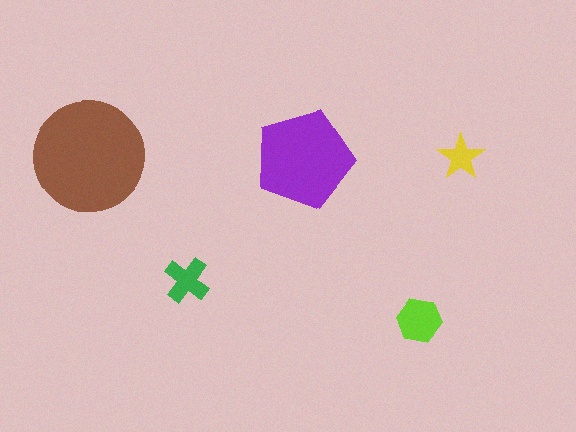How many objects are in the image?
There are 5 objects in the image.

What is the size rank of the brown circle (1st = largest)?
1st.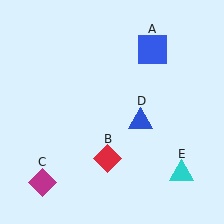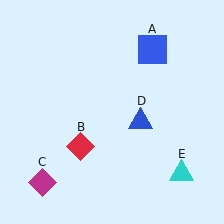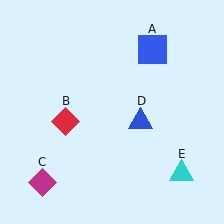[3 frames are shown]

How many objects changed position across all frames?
1 object changed position: red diamond (object B).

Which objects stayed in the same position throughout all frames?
Blue square (object A) and magenta diamond (object C) and blue triangle (object D) and cyan triangle (object E) remained stationary.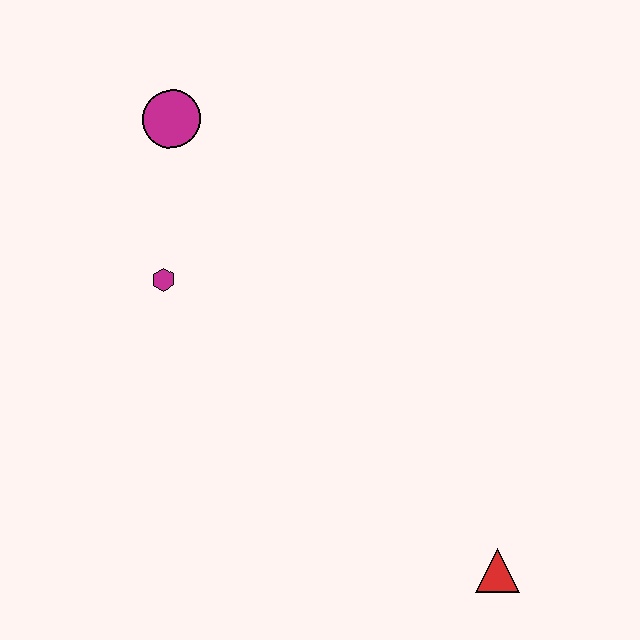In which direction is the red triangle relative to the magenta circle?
The red triangle is below the magenta circle.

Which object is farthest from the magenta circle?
The red triangle is farthest from the magenta circle.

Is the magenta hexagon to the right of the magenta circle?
No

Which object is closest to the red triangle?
The magenta hexagon is closest to the red triangle.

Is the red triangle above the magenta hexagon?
No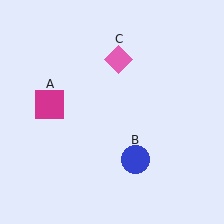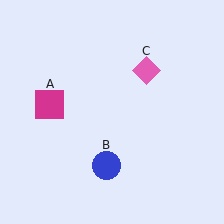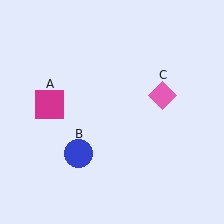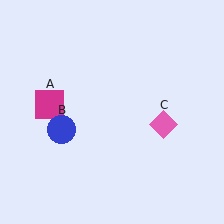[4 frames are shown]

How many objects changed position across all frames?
2 objects changed position: blue circle (object B), pink diamond (object C).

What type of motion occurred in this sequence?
The blue circle (object B), pink diamond (object C) rotated clockwise around the center of the scene.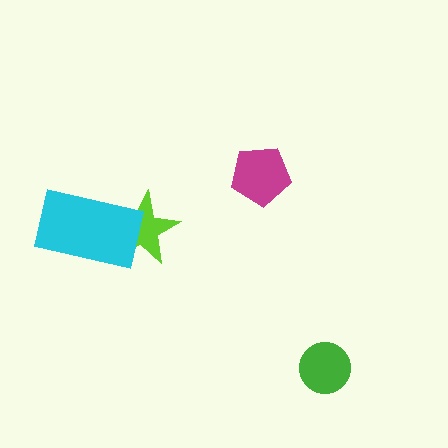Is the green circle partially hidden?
No, no other shape covers it.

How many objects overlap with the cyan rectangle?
1 object overlaps with the cyan rectangle.